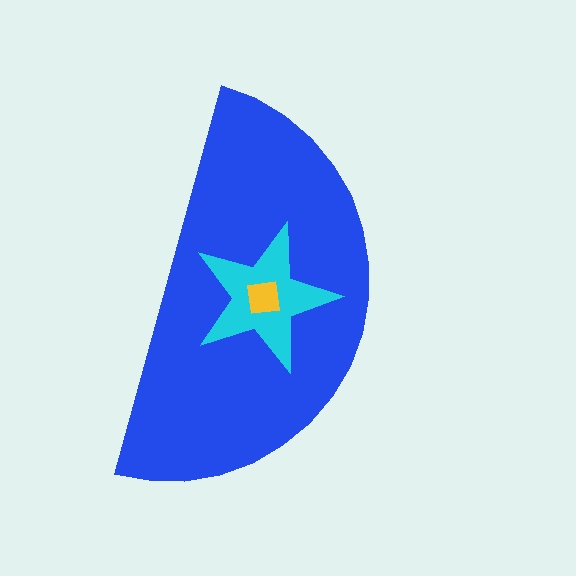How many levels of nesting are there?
3.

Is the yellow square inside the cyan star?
Yes.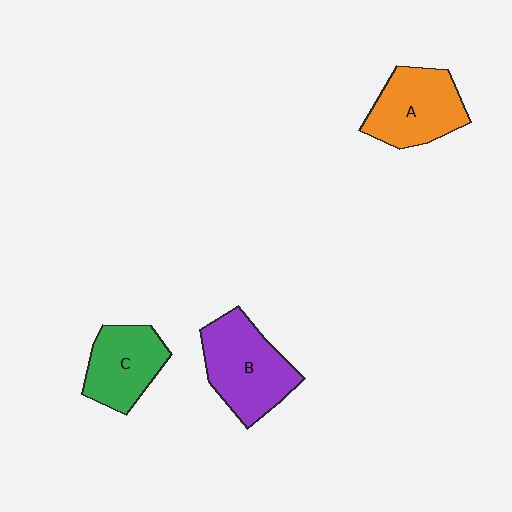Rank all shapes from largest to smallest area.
From largest to smallest: B (purple), A (orange), C (green).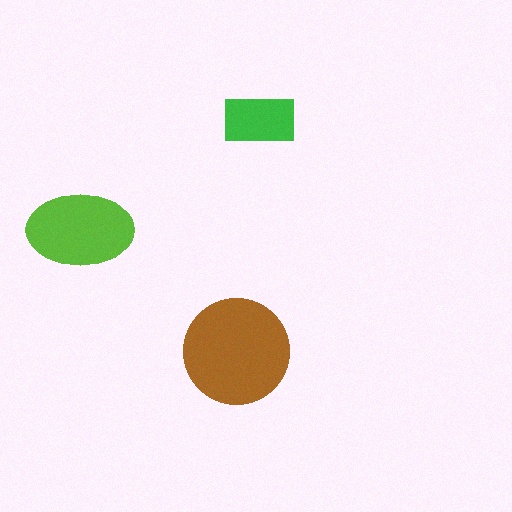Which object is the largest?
The brown circle.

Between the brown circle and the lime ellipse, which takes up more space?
The brown circle.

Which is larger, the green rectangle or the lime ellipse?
The lime ellipse.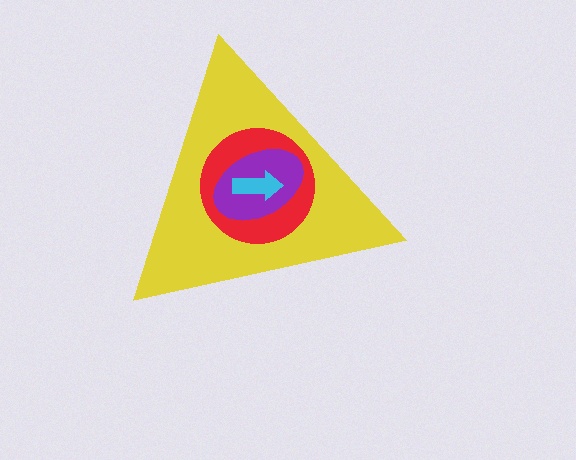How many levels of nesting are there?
4.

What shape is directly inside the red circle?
The purple ellipse.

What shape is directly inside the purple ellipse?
The cyan arrow.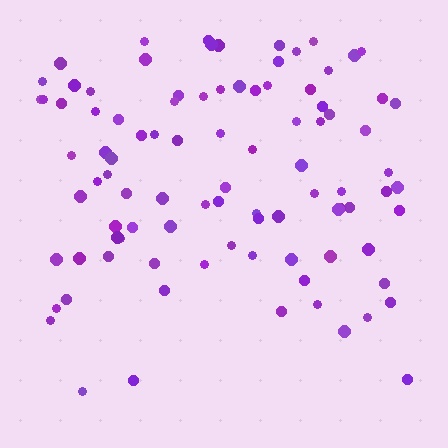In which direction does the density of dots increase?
From bottom to top, with the top side densest.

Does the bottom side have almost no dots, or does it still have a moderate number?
Still a moderate number, just noticeably fewer than the top.